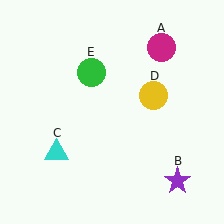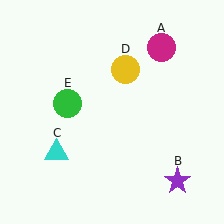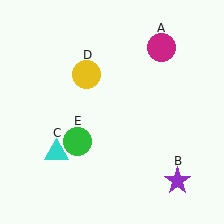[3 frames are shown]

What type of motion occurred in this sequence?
The yellow circle (object D), green circle (object E) rotated counterclockwise around the center of the scene.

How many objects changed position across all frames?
2 objects changed position: yellow circle (object D), green circle (object E).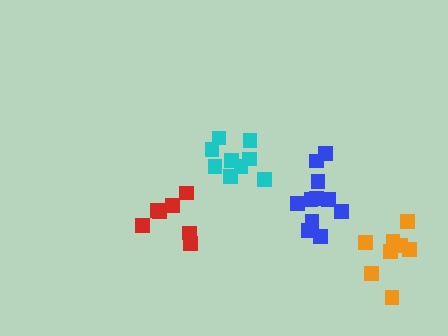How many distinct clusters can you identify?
There are 4 distinct clusters.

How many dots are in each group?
Group 1: 9 dots, Group 2: 11 dots, Group 3: 8 dots, Group 4: 7 dots (35 total).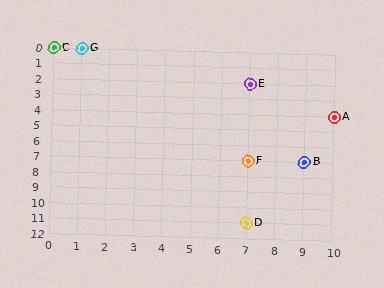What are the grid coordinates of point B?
Point B is at grid coordinates (9, 7).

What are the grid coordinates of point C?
Point C is at grid coordinates (0, 0).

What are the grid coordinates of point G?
Point G is at grid coordinates (1, 0).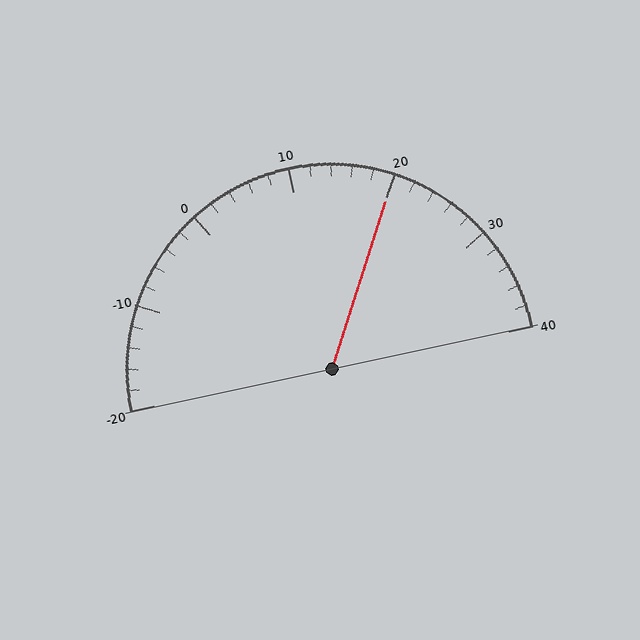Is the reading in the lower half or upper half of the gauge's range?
The reading is in the upper half of the range (-20 to 40).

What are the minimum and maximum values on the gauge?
The gauge ranges from -20 to 40.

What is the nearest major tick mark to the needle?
The nearest major tick mark is 20.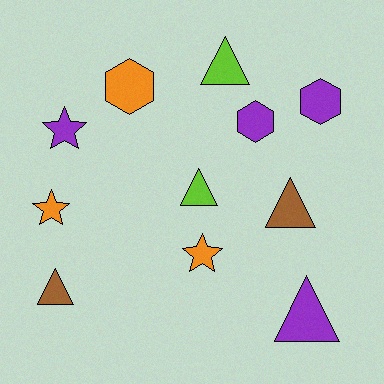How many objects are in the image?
There are 11 objects.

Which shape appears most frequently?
Triangle, with 5 objects.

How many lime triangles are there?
There are 2 lime triangles.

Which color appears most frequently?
Purple, with 4 objects.